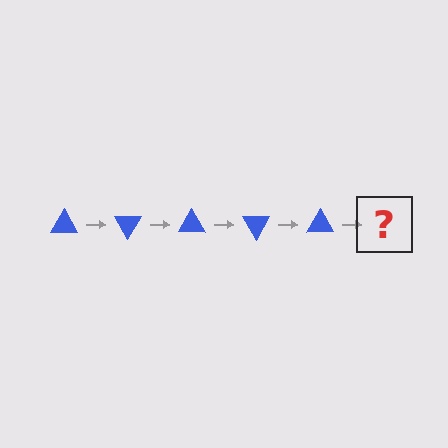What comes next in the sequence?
The next element should be a blue triangle rotated 300 degrees.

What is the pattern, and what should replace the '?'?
The pattern is that the triangle rotates 60 degrees each step. The '?' should be a blue triangle rotated 300 degrees.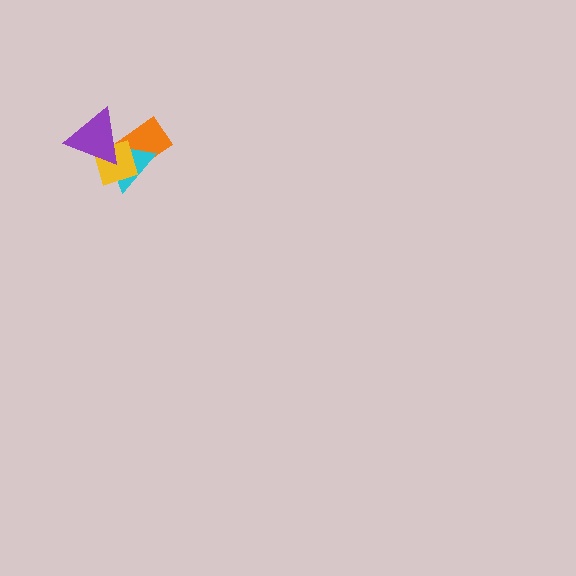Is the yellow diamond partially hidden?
Yes, it is partially covered by another shape.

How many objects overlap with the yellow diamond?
3 objects overlap with the yellow diamond.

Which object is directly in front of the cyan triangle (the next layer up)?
The yellow diamond is directly in front of the cyan triangle.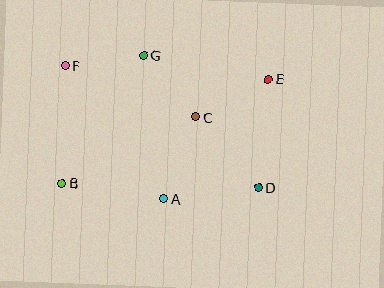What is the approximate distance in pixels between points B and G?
The distance between B and G is approximately 152 pixels.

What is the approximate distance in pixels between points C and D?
The distance between C and D is approximately 94 pixels.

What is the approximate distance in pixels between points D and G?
The distance between D and G is approximately 175 pixels.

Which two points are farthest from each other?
Points B and E are farthest from each other.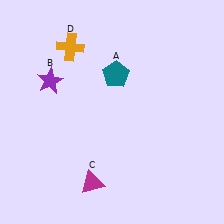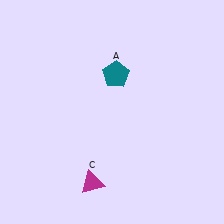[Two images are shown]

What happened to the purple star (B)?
The purple star (B) was removed in Image 2. It was in the top-left area of Image 1.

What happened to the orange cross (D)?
The orange cross (D) was removed in Image 2. It was in the top-left area of Image 1.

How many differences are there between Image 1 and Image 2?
There are 2 differences between the two images.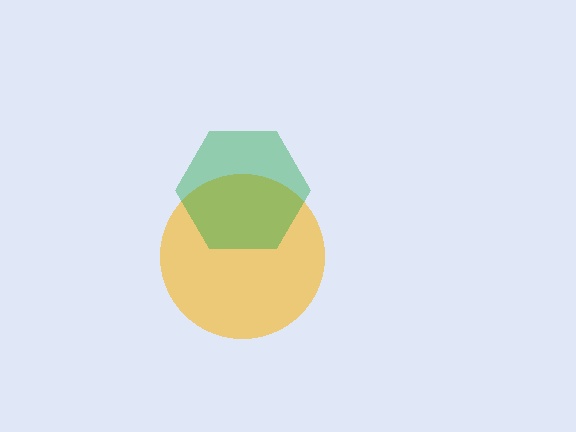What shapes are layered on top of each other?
The layered shapes are: a yellow circle, a green hexagon.